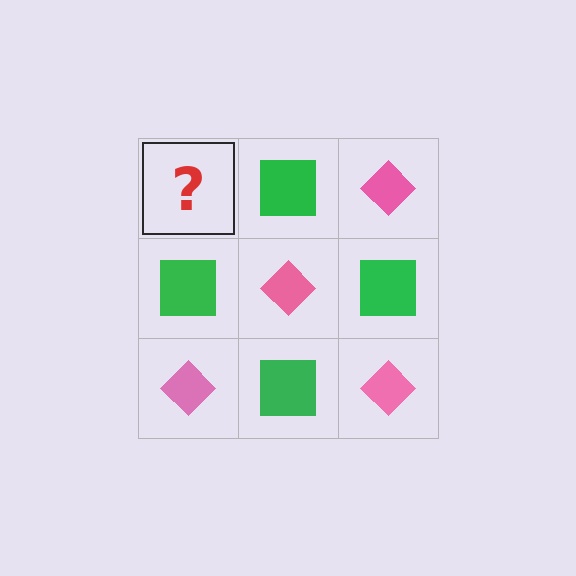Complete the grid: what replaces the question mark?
The question mark should be replaced with a pink diamond.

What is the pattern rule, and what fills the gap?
The rule is that it alternates pink diamond and green square in a checkerboard pattern. The gap should be filled with a pink diamond.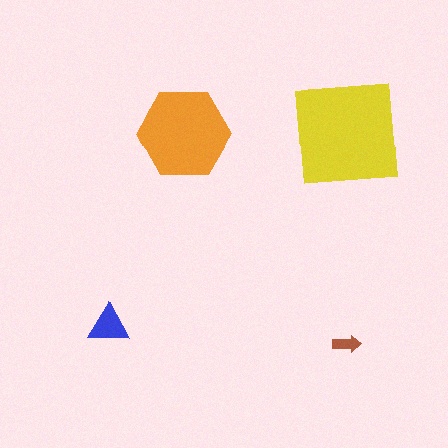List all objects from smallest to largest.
The brown arrow, the blue triangle, the orange hexagon, the yellow square.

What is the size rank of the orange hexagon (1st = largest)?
2nd.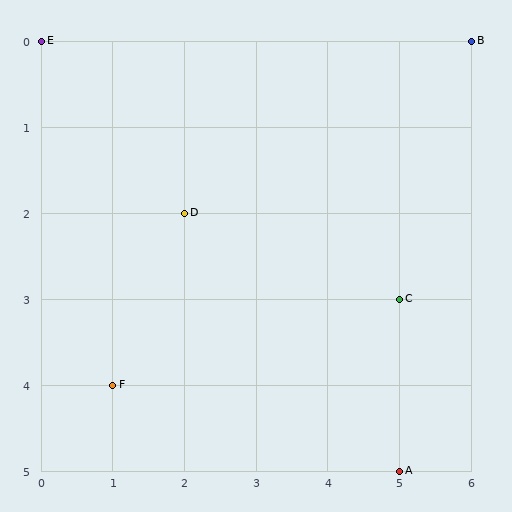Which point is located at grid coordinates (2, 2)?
Point D is at (2, 2).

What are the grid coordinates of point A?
Point A is at grid coordinates (5, 5).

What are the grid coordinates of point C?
Point C is at grid coordinates (5, 3).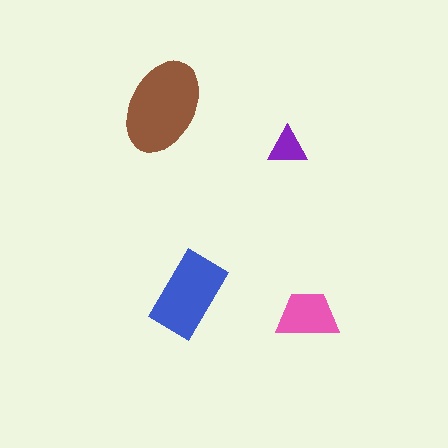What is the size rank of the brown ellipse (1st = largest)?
1st.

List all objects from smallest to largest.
The purple triangle, the pink trapezoid, the blue rectangle, the brown ellipse.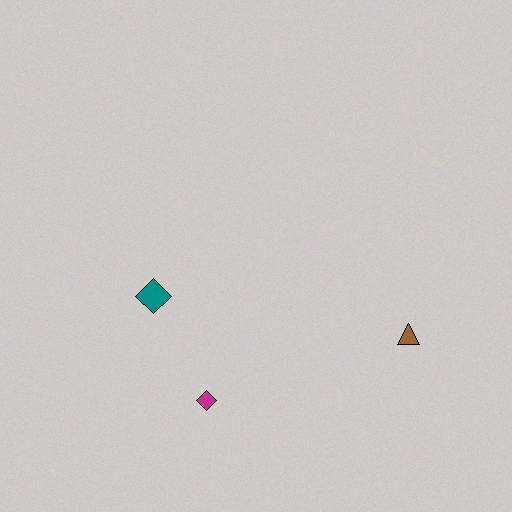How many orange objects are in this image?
There are no orange objects.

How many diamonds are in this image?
There are 2 diamonds.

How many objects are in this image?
There are 3 objects.